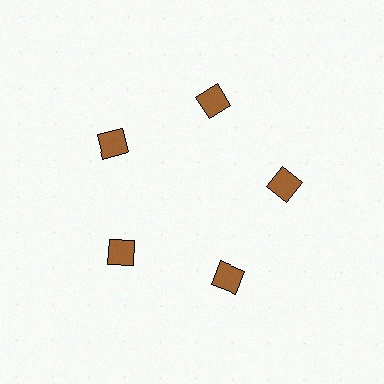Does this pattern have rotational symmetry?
Yes, this pattern has 5-fold rotational symmetry. It looks the same after rotating 72 degrees around the center.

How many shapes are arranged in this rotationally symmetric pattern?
There are 5 shapes, arranged in 5 groups of 1.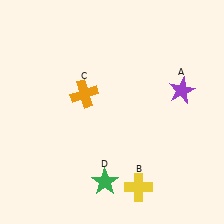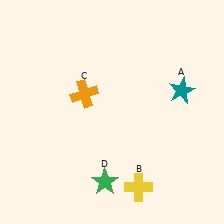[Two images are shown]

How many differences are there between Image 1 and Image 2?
There is 1 difference between the two images.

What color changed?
The star (A) changed from purple in Image 1 to teal in Image 2.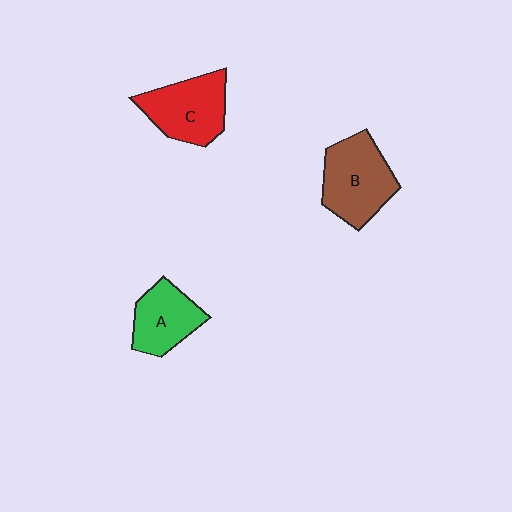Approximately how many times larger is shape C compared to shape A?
Approximately 1.2 times.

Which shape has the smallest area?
Shape A (green).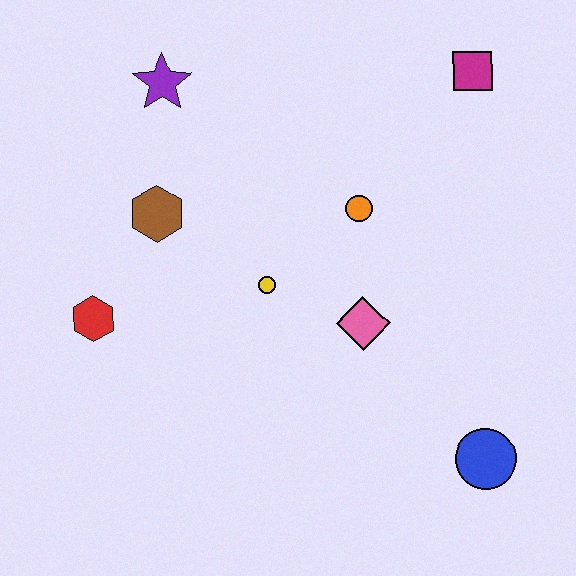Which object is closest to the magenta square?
The orange circle is closest to the magenta square.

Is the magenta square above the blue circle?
Yes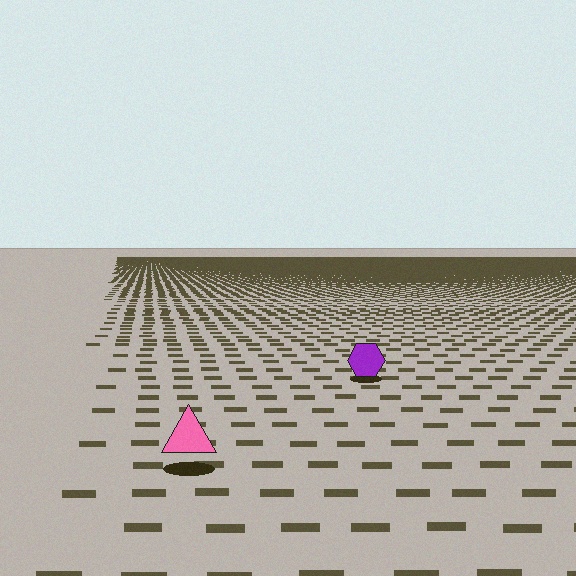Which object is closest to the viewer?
The pink triangle is closest. The texture marks near it are larger and more spread out.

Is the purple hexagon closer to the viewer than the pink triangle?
No. The pink triangle is closer — you can tell from the texture gradient: the ground texture is coarser near it.